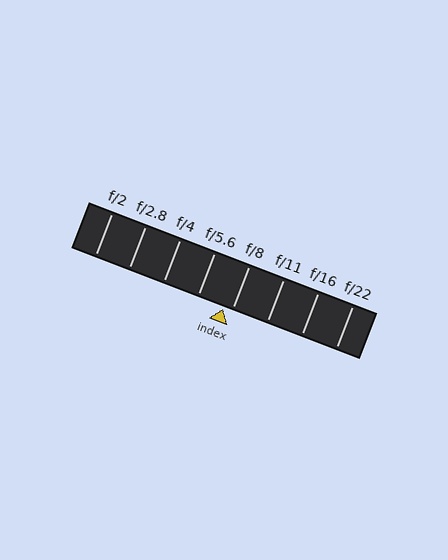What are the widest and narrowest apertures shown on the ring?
The widest aperture shown is f/2 and the narrowest is f/22.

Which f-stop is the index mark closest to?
The index mark is closest to f/8.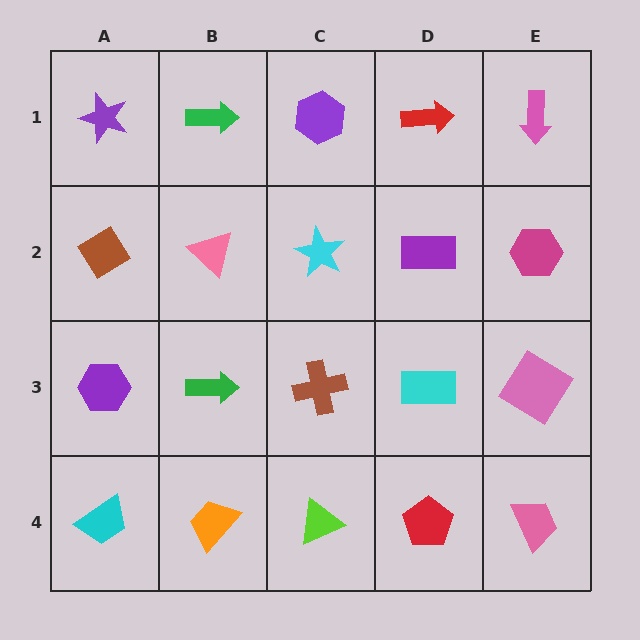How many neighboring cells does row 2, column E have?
3.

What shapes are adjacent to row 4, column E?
A pink diamond (row 3, column E), a red pentagon (row 4, column D).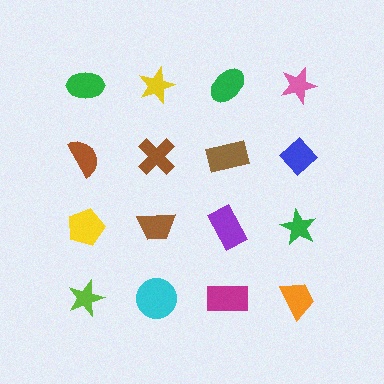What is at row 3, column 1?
A yellow pentagon.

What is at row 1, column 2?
A yellow star.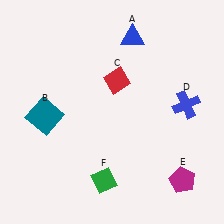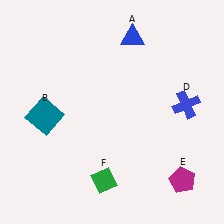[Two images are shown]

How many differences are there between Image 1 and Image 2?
There is 1 difference between the two images.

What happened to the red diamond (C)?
The red diamond (C) was removed in Image 2. It was in the top-right area of Image 1.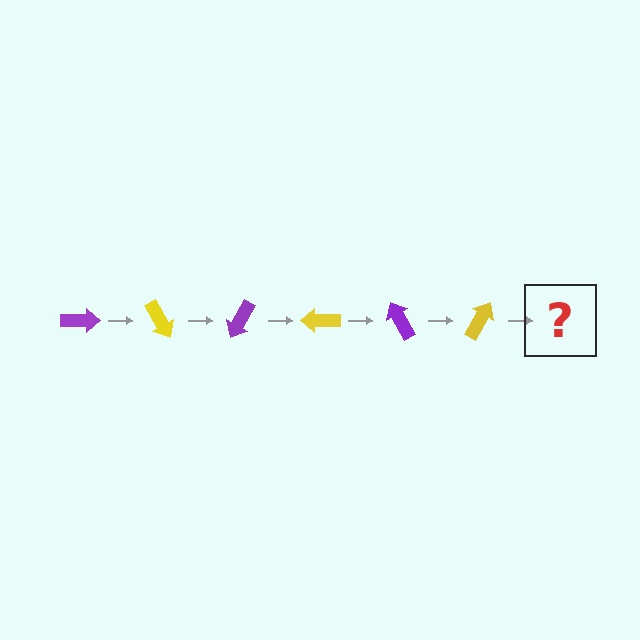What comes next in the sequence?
The next element should be a purple arrow, rotated 360 degrees from the start.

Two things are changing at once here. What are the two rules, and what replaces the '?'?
The two rules are that it rotates 60 degrees each step and the color cycles through purple and yellow. The '?' should be a purple arrow, rotated 360 degrees from the start.